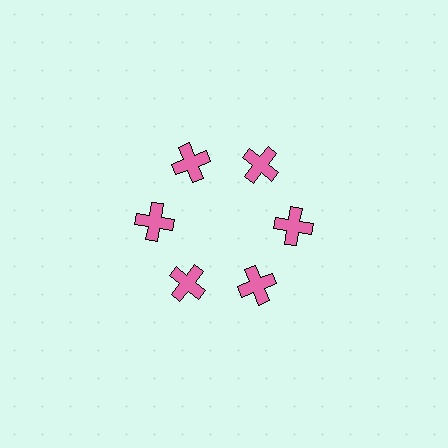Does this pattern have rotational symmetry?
Yes, this pattern has 6-fold rotational symmetry. It looks the same after rotating 60 degrees around the center.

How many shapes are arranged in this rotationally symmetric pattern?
There are 6 shapes, arranged in 6 groups of 1.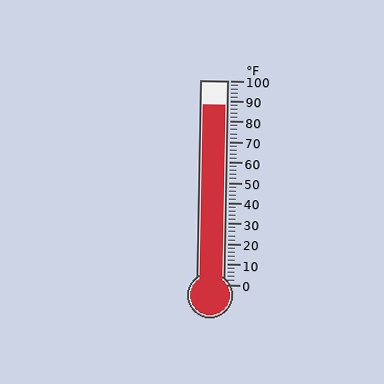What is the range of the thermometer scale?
The thermometer scale ranges from 0°F to 100°F.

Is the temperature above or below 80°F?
The temperature is above 80°F.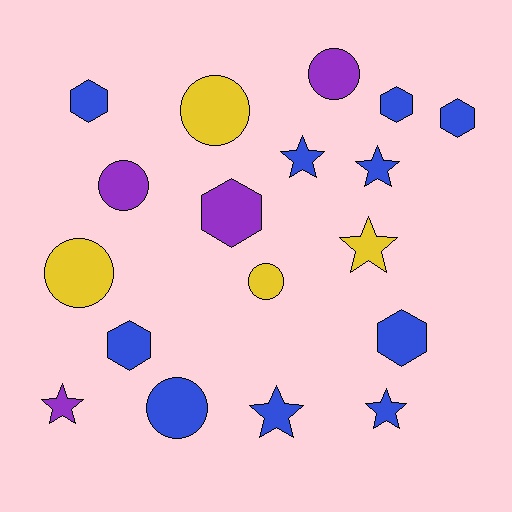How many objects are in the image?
There are 18 objects.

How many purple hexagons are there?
There is 1 purple hexagon.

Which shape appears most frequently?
Hexagon, with 6 objects.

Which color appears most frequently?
Blue, with 10 objects.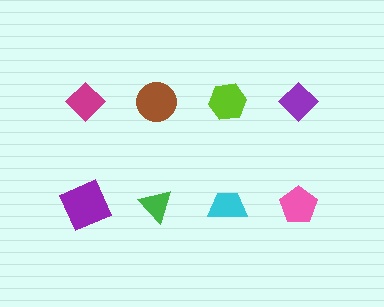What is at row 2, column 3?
A cyan trapezoid.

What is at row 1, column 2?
A brown circle.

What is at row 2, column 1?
A purple square.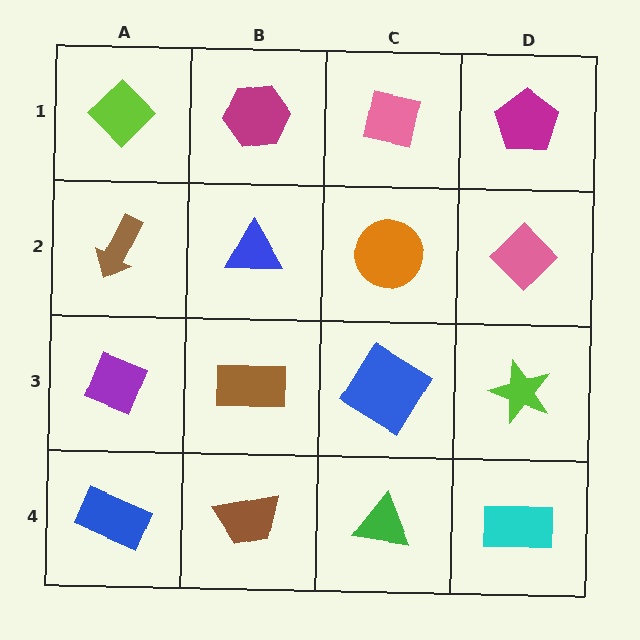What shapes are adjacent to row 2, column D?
A magenta pentagon (row 1, column D), a lime star (row 3, column D), an orange circle (row 2, column C).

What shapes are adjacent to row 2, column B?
A magenta hexagon (row 1, column B), a brown rectangle (row 3, column B), a brown arrow (row 2, column A), an orange circle (row 2, column C).